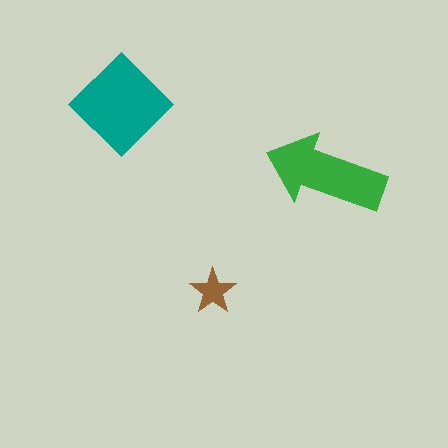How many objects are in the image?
There are 3 objects in the image.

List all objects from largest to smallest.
The teal diamond, the green arrow, the brown star.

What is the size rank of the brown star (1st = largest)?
3rd.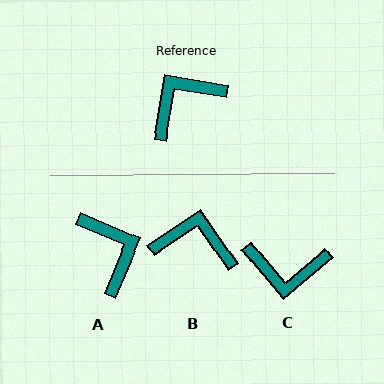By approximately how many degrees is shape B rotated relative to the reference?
Approximately 46 degrees clockwise.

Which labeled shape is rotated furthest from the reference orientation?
C, about 139 degrees away.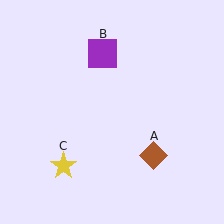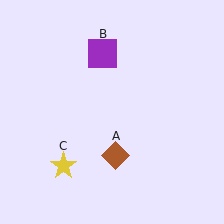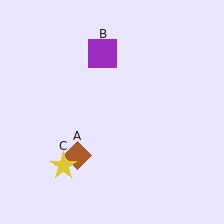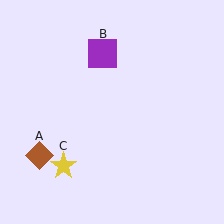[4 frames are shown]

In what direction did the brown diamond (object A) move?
The brown diamond (object A) moved left.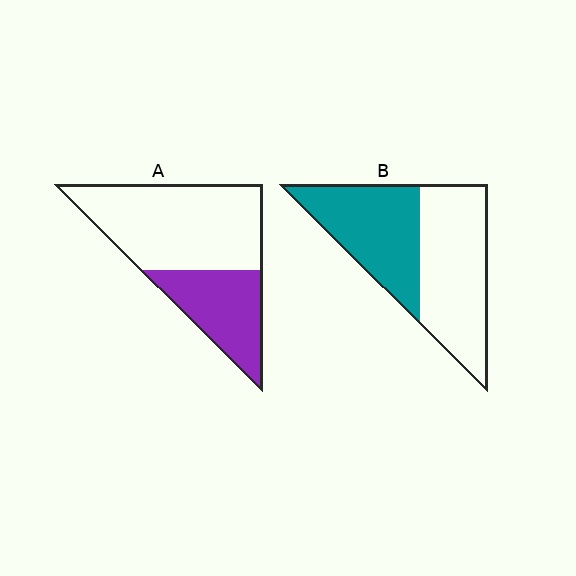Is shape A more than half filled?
No.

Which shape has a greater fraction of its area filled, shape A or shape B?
Shape B.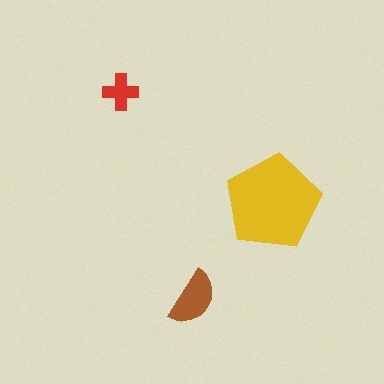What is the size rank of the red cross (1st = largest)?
3rd.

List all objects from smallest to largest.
The red cross, the brown semicircle, the yellow pentagon.